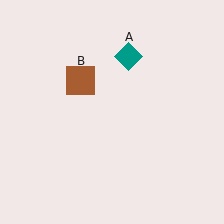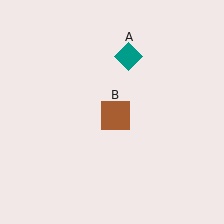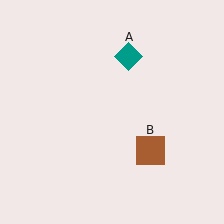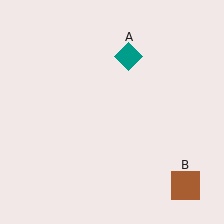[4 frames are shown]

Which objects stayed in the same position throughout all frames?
Teal diamond (object A) remained stationary.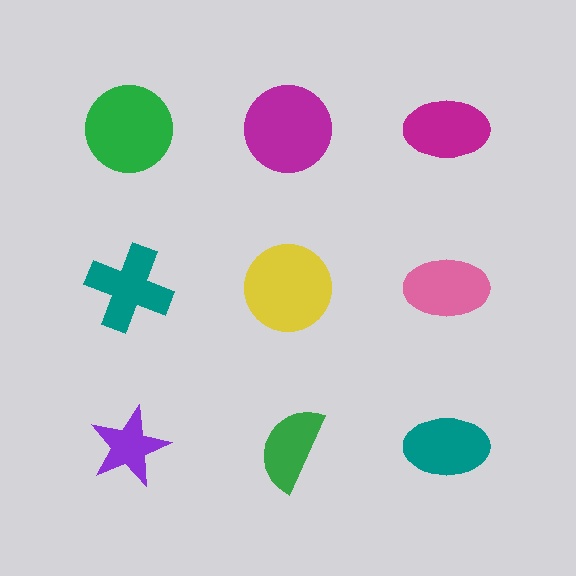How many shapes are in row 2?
3 shapes.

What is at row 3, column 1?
A purple star.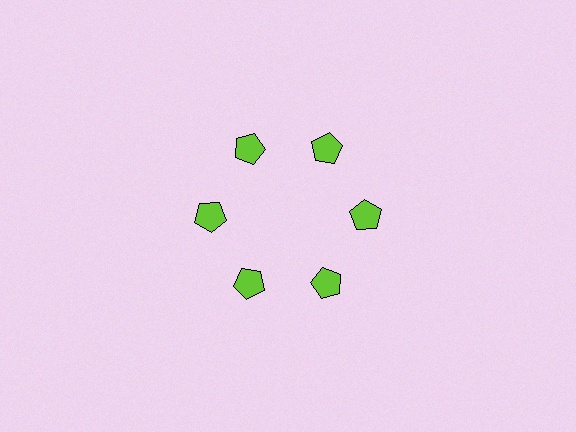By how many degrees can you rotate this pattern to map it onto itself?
The pattern maps onto itself every 60 degrees of rotation.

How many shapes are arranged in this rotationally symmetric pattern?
There are 6 shapes, arranged in 6 groups of 1.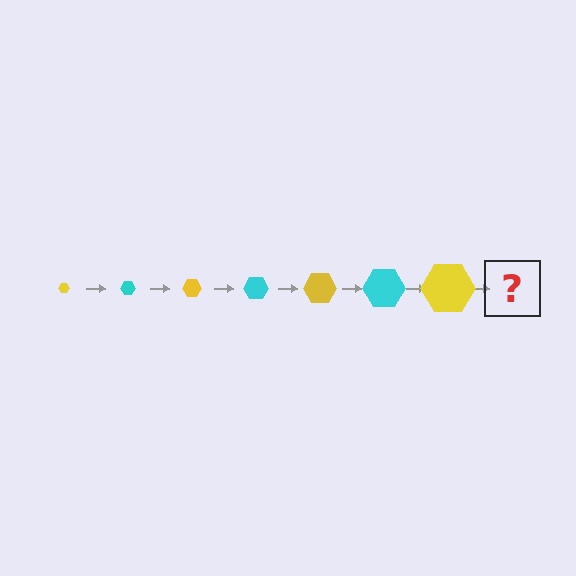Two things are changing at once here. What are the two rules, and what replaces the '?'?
The two rules are that the hexagon grows larger each step and the color cycles through yellow and cyan. The '?' should be a cyan hexagon, larger than the previous one.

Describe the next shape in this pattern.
It should be a cyan hexagon, larger than the previous one.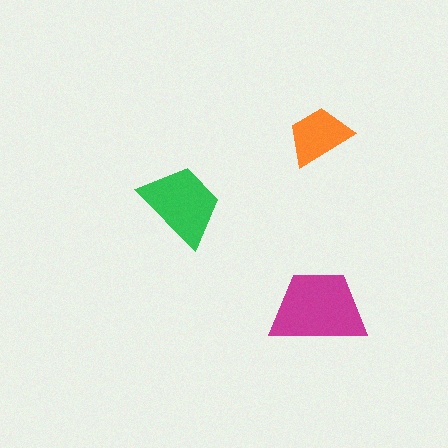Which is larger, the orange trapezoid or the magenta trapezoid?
The magenta one.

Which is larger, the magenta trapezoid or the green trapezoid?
The magenta one.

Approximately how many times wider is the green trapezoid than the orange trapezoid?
About 1.5 times wider.